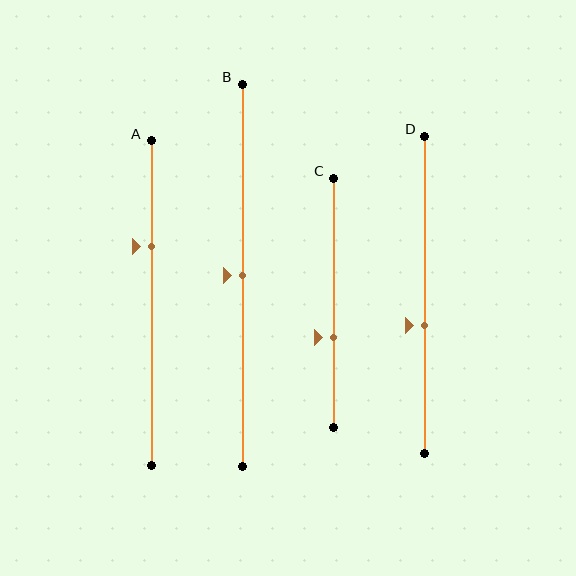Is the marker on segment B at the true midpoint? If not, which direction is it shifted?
Yes, the marker on segment B is at the true midpoint.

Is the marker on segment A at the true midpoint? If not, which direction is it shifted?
No, the marker on segment A is shifted upward by about 18% of the segment length.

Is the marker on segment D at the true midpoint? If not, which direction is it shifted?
No, the marker on segment D is shifted downward by about 9% of the segment length.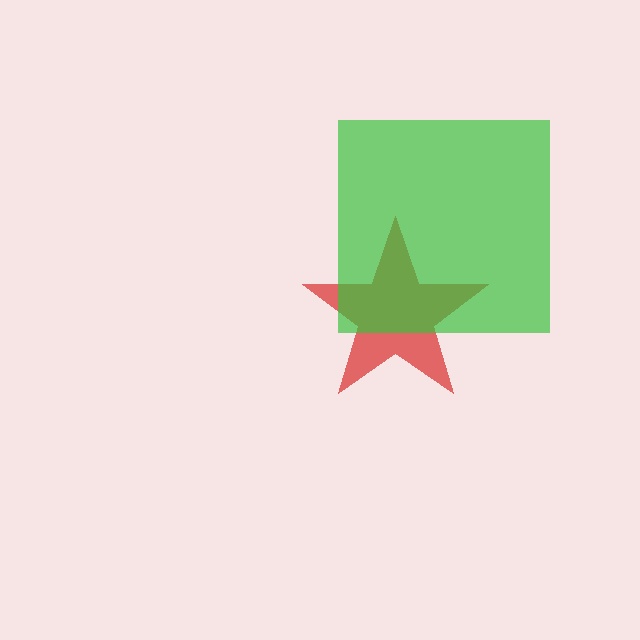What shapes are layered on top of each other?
The layered shapes are: a red star, a green square.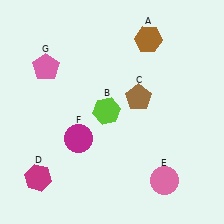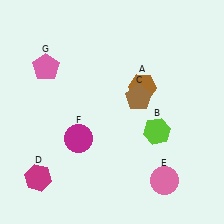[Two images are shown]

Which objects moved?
The objects that moved are: the brown hexagon (A), the lime hexagon (B).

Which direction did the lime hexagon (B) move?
The lime hexagon (B) moved right.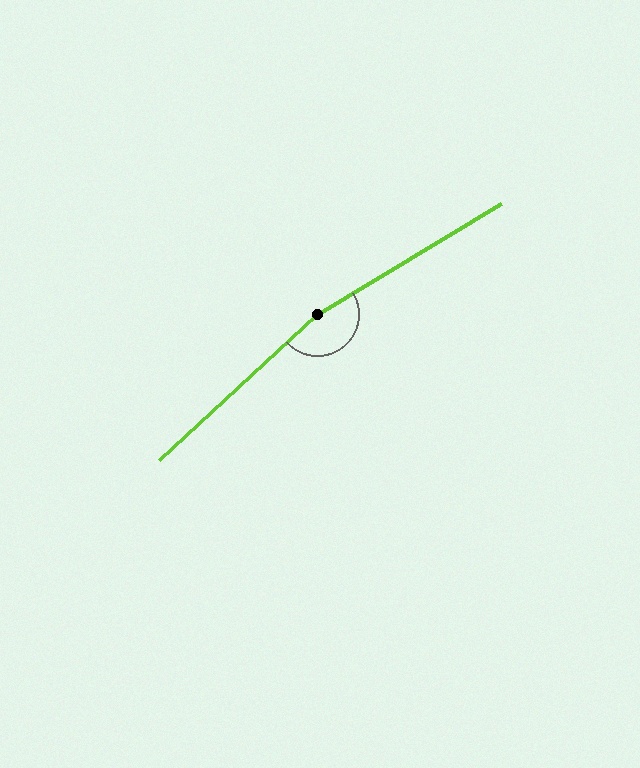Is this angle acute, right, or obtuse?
It is obtuse.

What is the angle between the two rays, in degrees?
Approximately 169 degrees.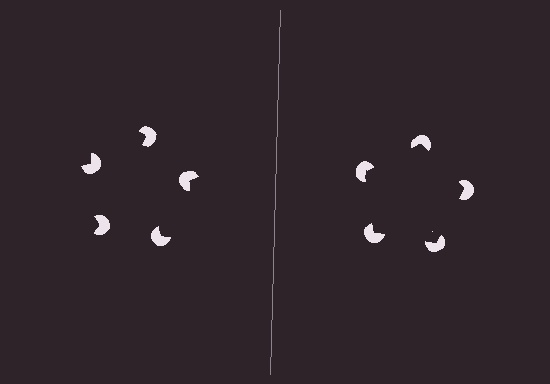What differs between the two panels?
The pac-man discs are positioned identically on both sides; only the wedge orientations differ. On the right they align to a pentagon; on the left they are misaligned.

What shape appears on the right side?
An illusory pentagon.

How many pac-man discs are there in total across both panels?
10 — 5 on each side.